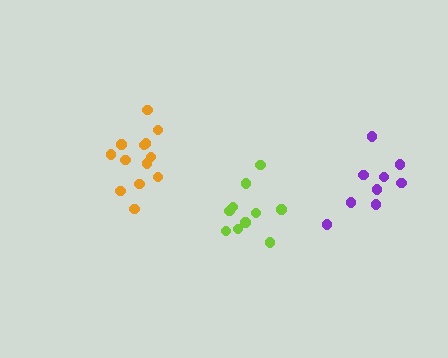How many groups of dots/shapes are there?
There are 3 groups.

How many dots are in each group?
Group 1: 13 dots, Group 2: 10 dots, Group 3: 9 dots (32 total).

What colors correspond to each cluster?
The clusters are colored: orange, lime, purple.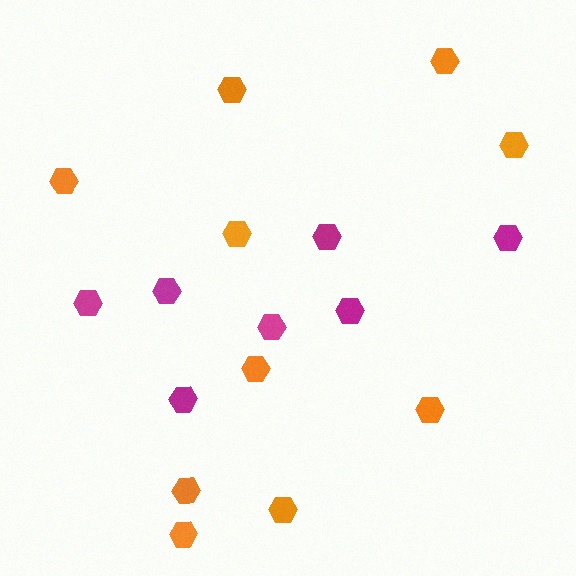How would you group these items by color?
There are 2 groups: one group of magenta hexagons (7) and one group of orange hexagons (10).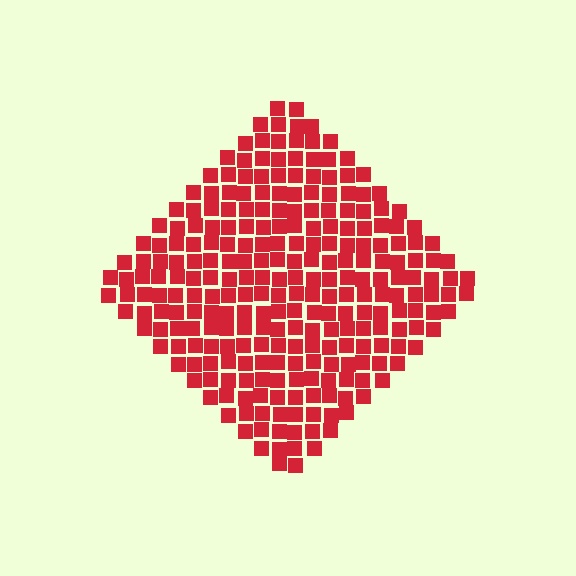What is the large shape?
The large shape is a diamond.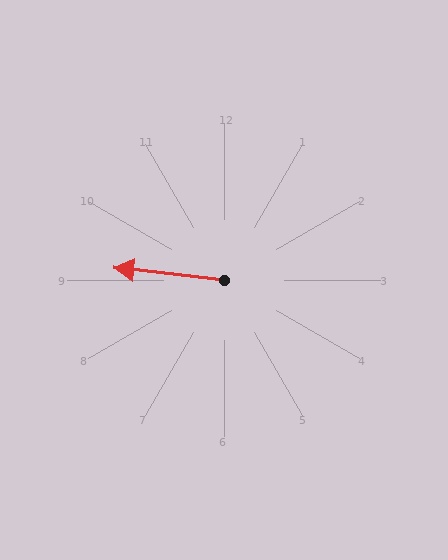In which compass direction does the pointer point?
West.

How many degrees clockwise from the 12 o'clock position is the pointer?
Approximately 276 degrees.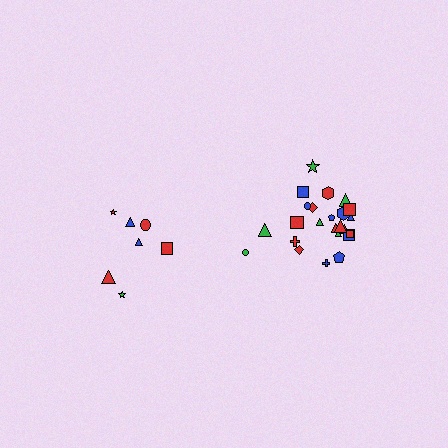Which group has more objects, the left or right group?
The right group.